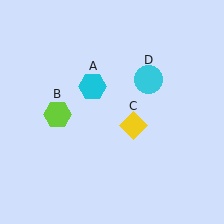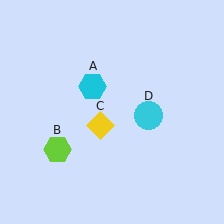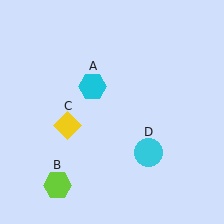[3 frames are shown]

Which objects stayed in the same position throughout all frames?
Cyan hexagon (object A) remained stationary.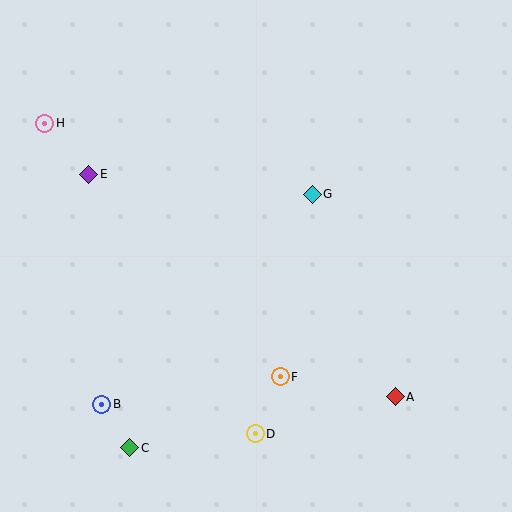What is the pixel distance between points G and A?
The distance between G and A is 219 pixels.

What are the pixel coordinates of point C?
Point C is at (130, 448).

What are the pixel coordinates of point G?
Point G is at (312, 194).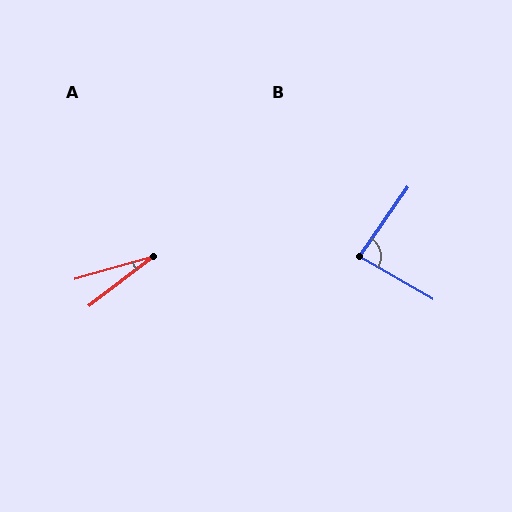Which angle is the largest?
B, at approximately 85 degrees.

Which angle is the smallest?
A, at approximately 21 degrees.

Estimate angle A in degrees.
Approximately 21 degrees.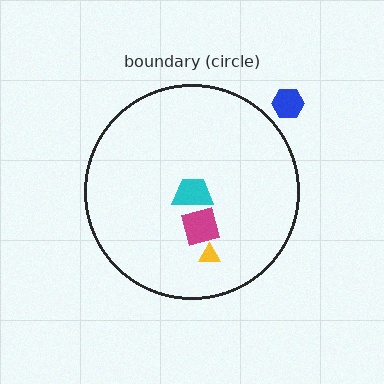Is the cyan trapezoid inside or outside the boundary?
Inside.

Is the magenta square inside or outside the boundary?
Inside.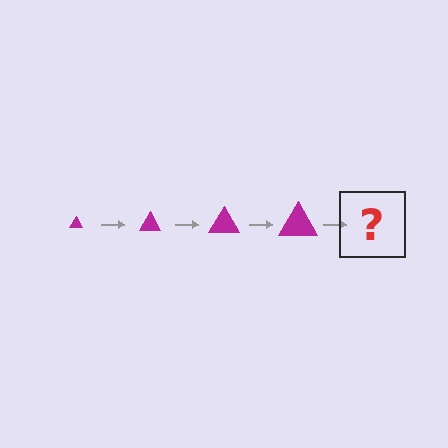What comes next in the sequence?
The next element should be a magenta triangle, larger than the previous one.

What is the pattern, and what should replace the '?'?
The pattern is that the triangle gets progressively larger each step. The '?' should be a magenta triangle, larger than the previous one.